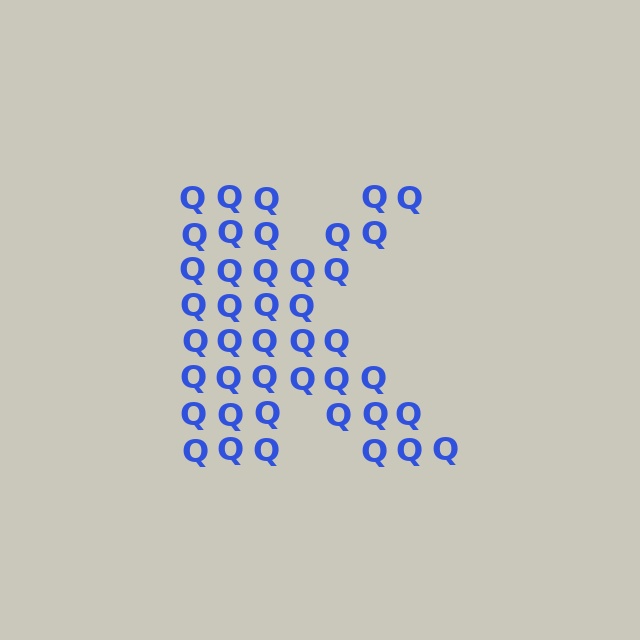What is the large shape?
The large shape is the letter K.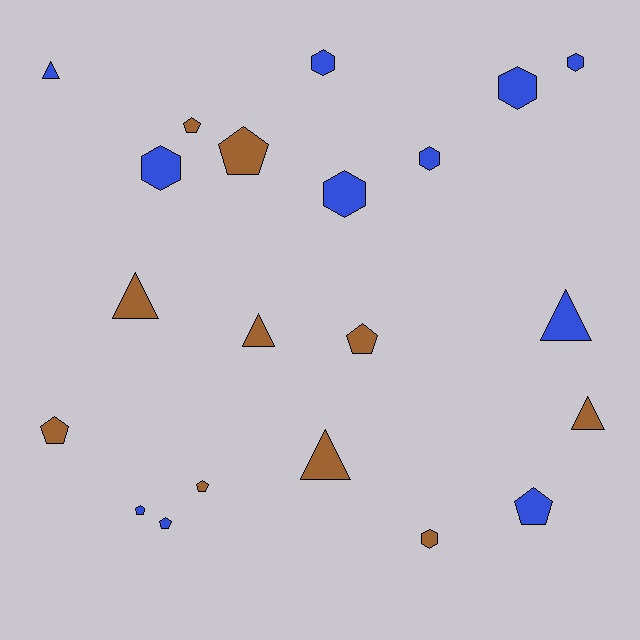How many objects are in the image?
There are 21 objects.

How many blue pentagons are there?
There are 3 blue pentagons.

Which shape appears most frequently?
Pentagon, with 8 objects.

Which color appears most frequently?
Blue, with 11 objects.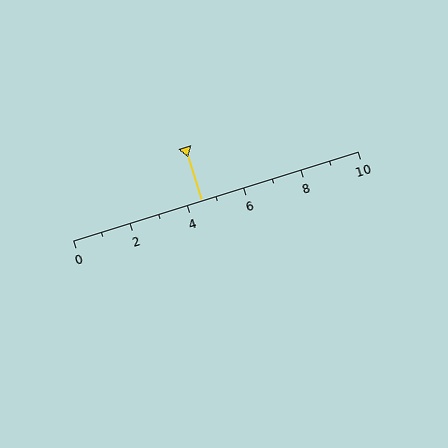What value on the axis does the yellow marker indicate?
The marker indicates approximately 4.5.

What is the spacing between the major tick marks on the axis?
The major ticks are spaced 2 apart.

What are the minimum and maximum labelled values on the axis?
The axis runs from 0 to 10.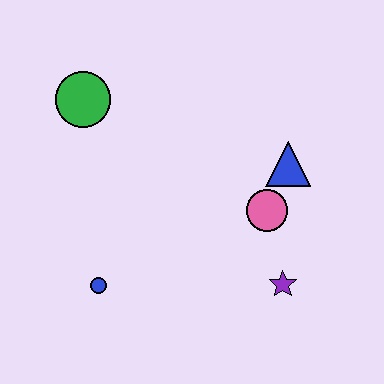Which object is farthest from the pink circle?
The green circle is farthest from the pink circle.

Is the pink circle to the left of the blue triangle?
Yes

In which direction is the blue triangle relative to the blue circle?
The blue triangle is to the right of the blue circle.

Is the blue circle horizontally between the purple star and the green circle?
Yes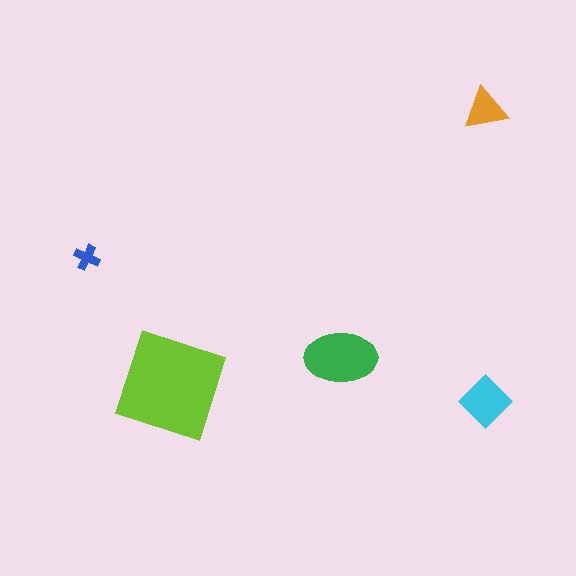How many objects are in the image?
There are 5 objects in the image.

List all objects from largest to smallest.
The lime square, the green ellipse, the cyan diamond, the orange triangle, the blue cross.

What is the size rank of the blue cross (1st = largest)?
5th.